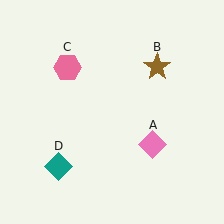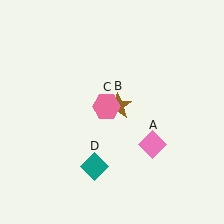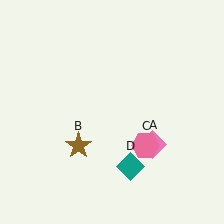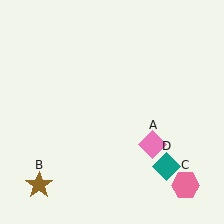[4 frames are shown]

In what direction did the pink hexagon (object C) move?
The pink hexagon (object C) moved down and to the right.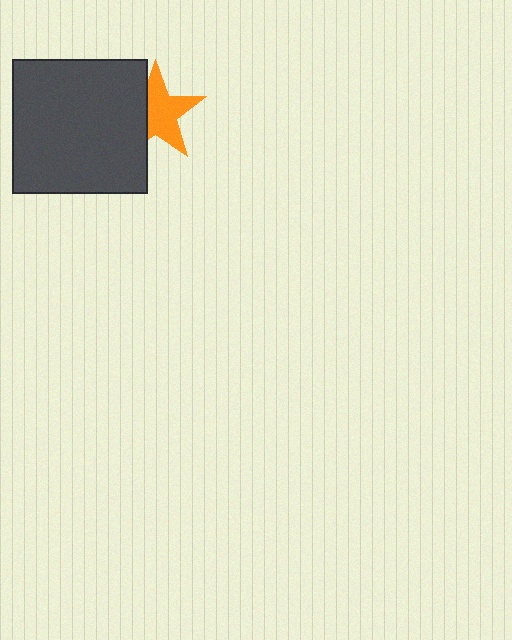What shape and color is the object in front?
The object in front is a dark gray square.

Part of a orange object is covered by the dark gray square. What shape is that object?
It is a star.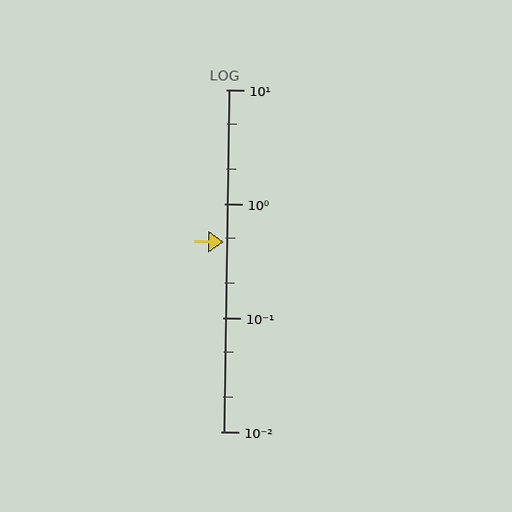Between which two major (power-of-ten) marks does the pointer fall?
The pointer is between 0.1 and 1.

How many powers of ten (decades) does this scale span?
The scale spans 3 decades, from 0.01 to 10.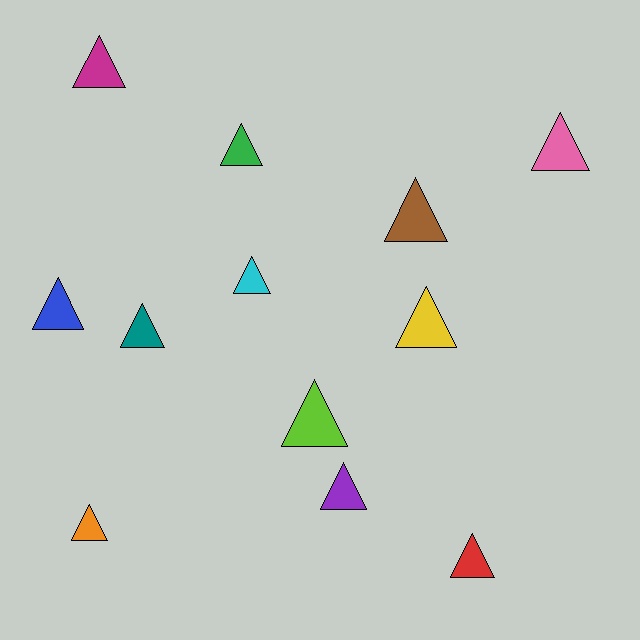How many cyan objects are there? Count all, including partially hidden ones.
There is 1 cyan object.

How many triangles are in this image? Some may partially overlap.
There are 12 triangles.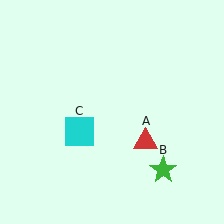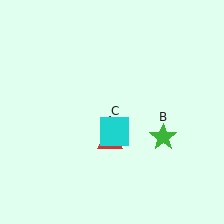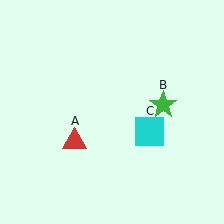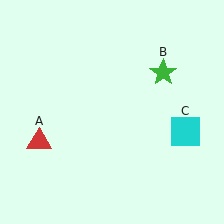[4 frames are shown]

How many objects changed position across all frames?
3 objects changed position: red triangle (object A), green star (object B), cyan square (object C).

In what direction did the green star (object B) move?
The green star (object B) moved up.